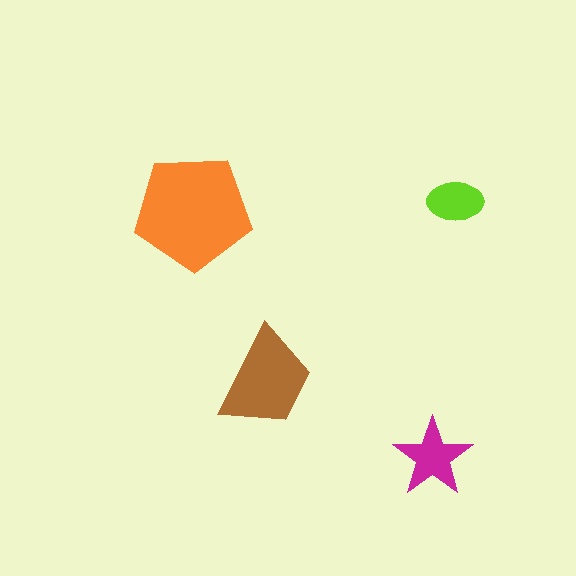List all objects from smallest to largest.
The lime ellipse, the magenta star, the brown trapezoid, the orange pentagon.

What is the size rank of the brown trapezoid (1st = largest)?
2nd.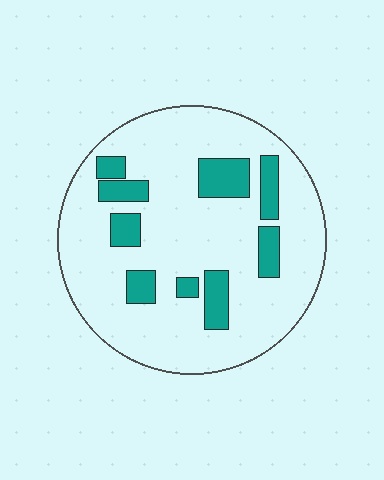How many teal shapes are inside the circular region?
9.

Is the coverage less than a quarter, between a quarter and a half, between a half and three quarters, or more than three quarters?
Less than a quarter.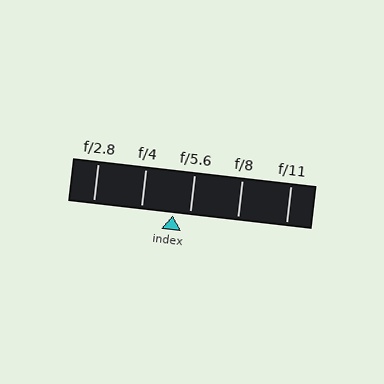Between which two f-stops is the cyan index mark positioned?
The index mark is between f/4 and f/5.6.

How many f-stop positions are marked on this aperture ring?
There are 5 f-stop positions marked.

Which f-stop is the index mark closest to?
The index mark is closest to f/5.6.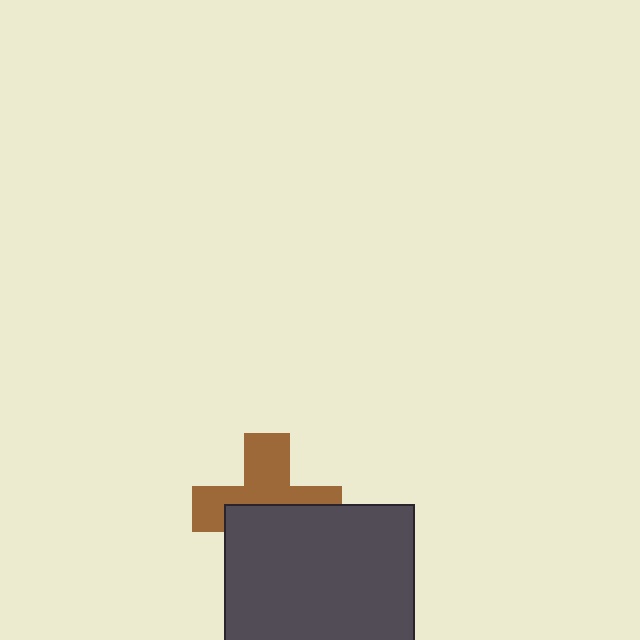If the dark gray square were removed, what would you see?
You would see the complete brown cross.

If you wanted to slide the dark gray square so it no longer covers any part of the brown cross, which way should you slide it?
Slide it down — that is the most direct way to separate the two shapes.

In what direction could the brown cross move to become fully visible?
The brown cross could move up. That would shift it out from behind the dark gray square entirely.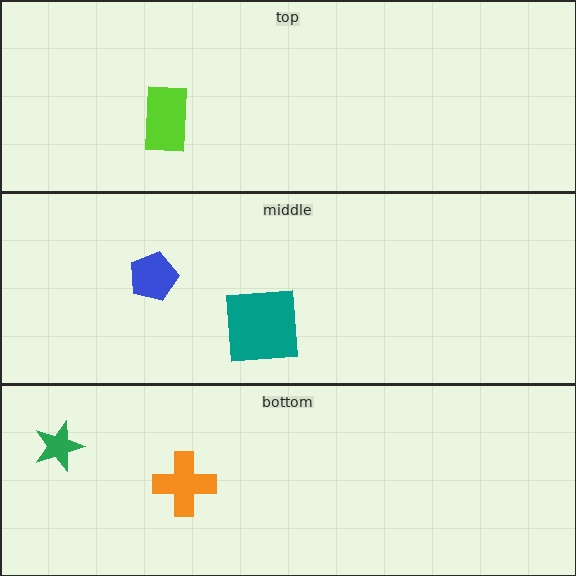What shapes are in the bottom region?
The green star, the orange cross.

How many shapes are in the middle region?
2.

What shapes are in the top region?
The lime rectangle.